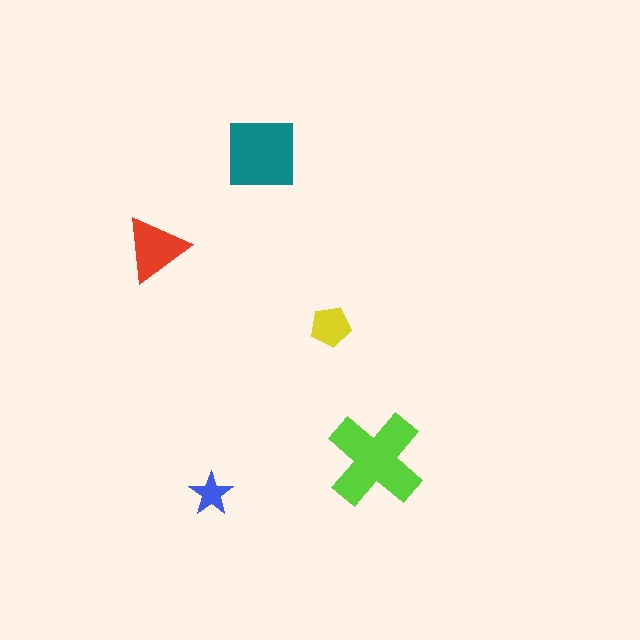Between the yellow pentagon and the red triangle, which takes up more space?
The red triangle.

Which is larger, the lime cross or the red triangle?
The lime cross.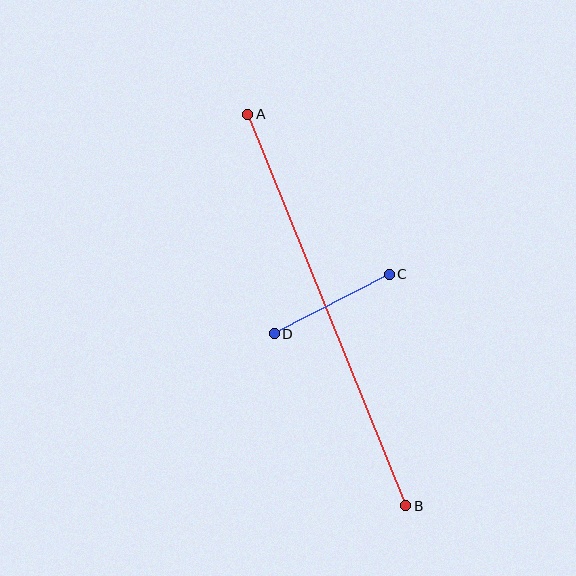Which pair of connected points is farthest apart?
Points A and B are farthest apart.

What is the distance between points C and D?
The distance is approximately 130 pixels.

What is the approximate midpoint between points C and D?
The midpoint is at approximately (332, 304) pixels.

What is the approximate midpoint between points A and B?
The midpoint is at approximately (327, 310) pixels.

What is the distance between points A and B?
The distance is approximately 422 pixels.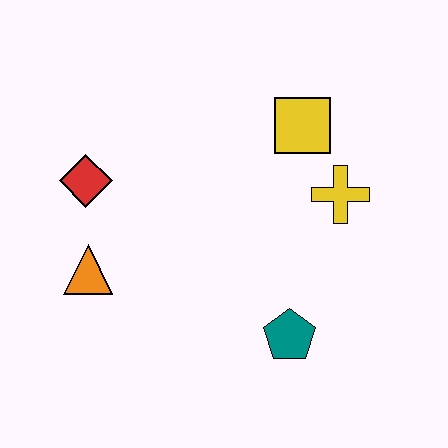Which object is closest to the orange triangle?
The red diamond is closest to the orange triangle.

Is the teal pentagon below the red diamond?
Yes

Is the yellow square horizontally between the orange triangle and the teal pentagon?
No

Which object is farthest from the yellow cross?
The orange triangle is farthest from the yellow cross.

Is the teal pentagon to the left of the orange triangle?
No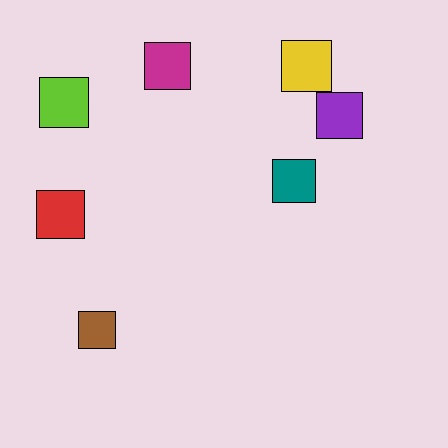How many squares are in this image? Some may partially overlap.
There are 7 squares.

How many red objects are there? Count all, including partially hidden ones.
There is 1 red object.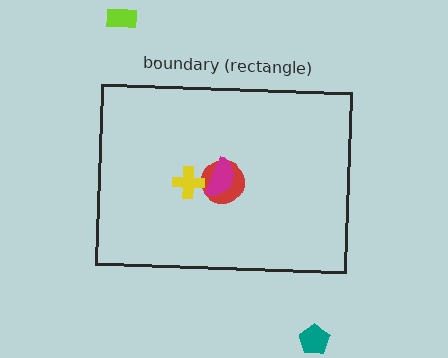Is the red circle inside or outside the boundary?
Inside.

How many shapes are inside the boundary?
3 inside, 2 outside.